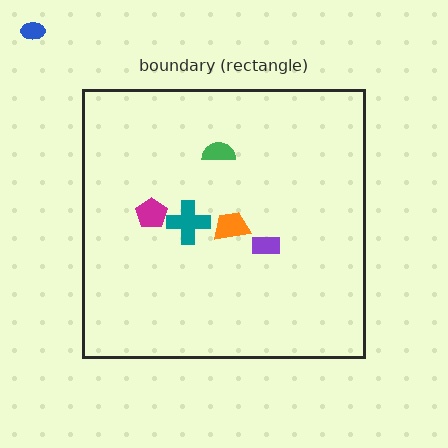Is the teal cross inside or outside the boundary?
Inside.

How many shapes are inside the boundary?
5 inside, 1 outside.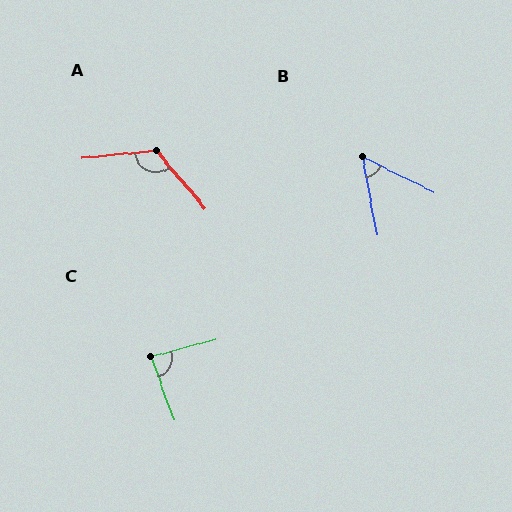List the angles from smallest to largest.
B (53°), C (86°), A (124°).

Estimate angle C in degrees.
Approximately 86 degrees.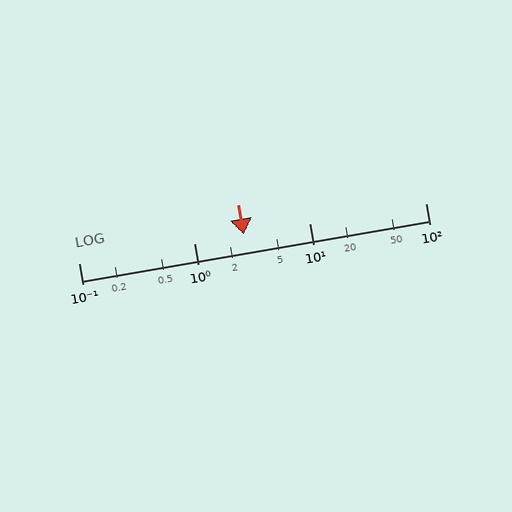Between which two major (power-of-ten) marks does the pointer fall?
The pointer is between 1 and 10.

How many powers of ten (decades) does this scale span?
The scale spans 3 decades, from 0.1 to 100.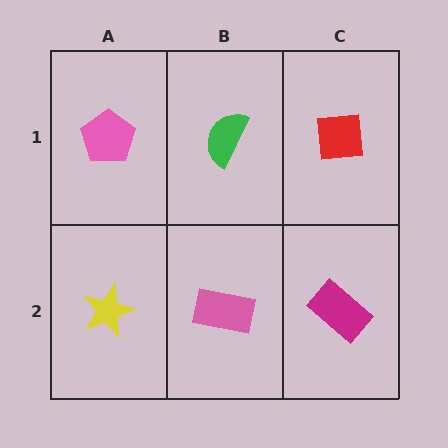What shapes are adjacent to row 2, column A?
A pink pentagon (row 1, column A), a pink rectangle (row 2, column B).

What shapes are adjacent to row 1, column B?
A pink rectangle (row 2, column B), a pink pentagon (row 1, column A), a red square (row 1, column C).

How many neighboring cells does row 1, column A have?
2.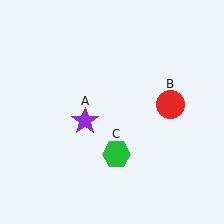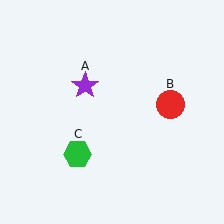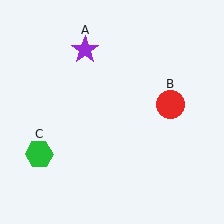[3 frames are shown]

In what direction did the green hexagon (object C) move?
The green hexagon (object C) moved left.